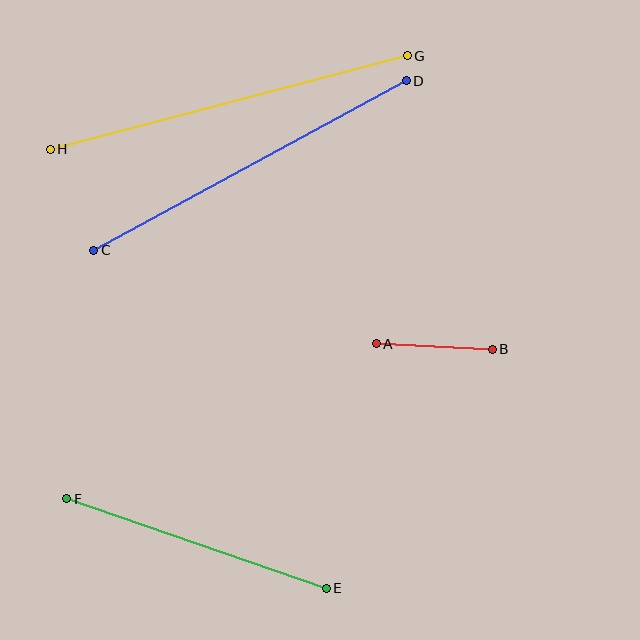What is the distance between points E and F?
The distance is approximately 275 pixels.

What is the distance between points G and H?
The distance is approximately 369 pixels.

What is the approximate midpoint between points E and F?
The midpoint is at approximately (197, 543) pixels.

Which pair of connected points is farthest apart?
Points G and H are farthest apart.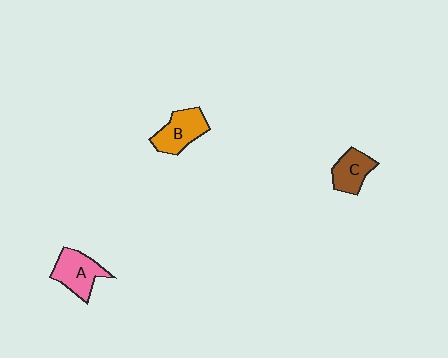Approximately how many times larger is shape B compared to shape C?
Approximately 1.2 times.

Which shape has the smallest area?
Shape C (brown).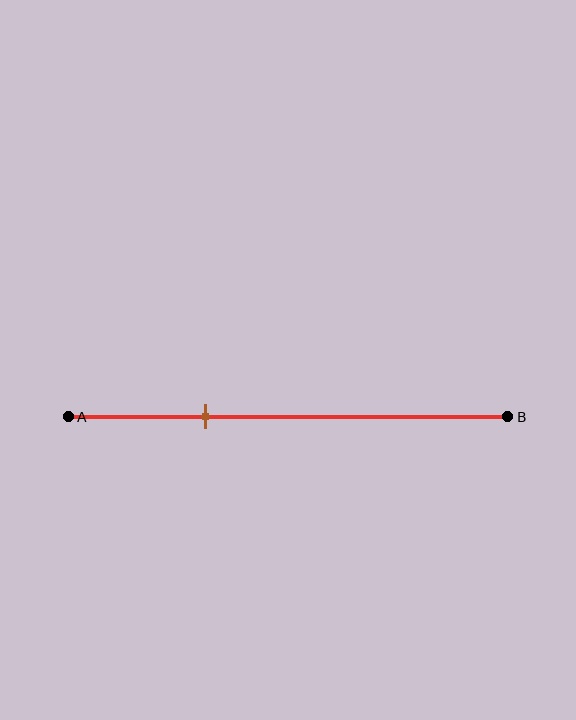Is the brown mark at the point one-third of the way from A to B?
Yes, the mark is approximately at the one-third point.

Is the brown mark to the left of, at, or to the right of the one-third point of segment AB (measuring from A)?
The brown mark is approximately at the one-third point of segment AB.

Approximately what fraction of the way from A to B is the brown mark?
The brown mark is approximately 30% of the way from A to B.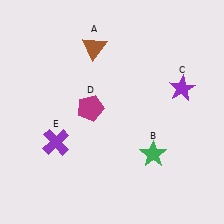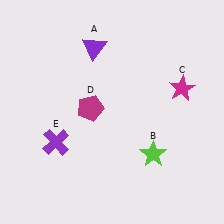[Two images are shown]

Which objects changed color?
A changed from brown to purple. B changed from green to lime. C changed from purple to magenta.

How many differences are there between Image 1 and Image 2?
There are 3 differences between the two images.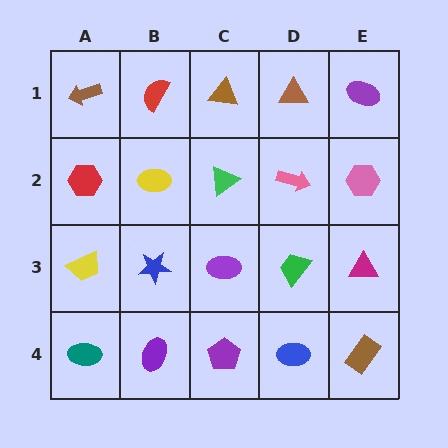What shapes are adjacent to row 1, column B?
A yellow ellipse (row 2, column B), a brown arrow (row 1, column A), a brown triangle (row 1, column C).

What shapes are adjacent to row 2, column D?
A brown triangle (row 1, column D), a green trapezoid (row 3, column D), a green triangle (row 2, column C), a pink hexagon (row 2, column E).